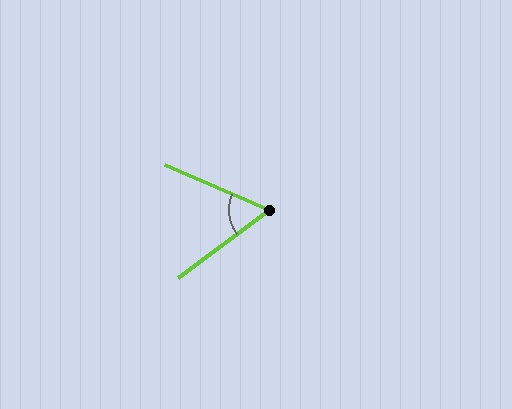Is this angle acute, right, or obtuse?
It is acute.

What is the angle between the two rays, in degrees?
Approximately 60 degrees.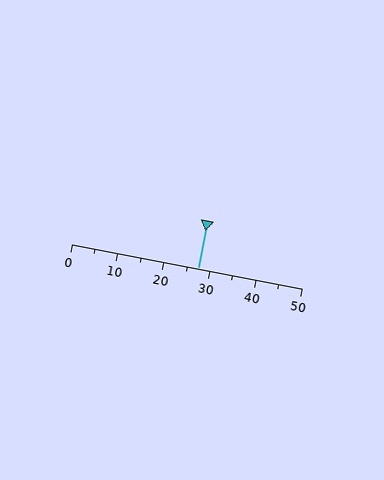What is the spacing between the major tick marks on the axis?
The major ticks are spaced 10 apart.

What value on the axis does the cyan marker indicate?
The marker indicates approximately 27.5.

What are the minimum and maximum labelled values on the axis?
The axis runs from 0 to 50.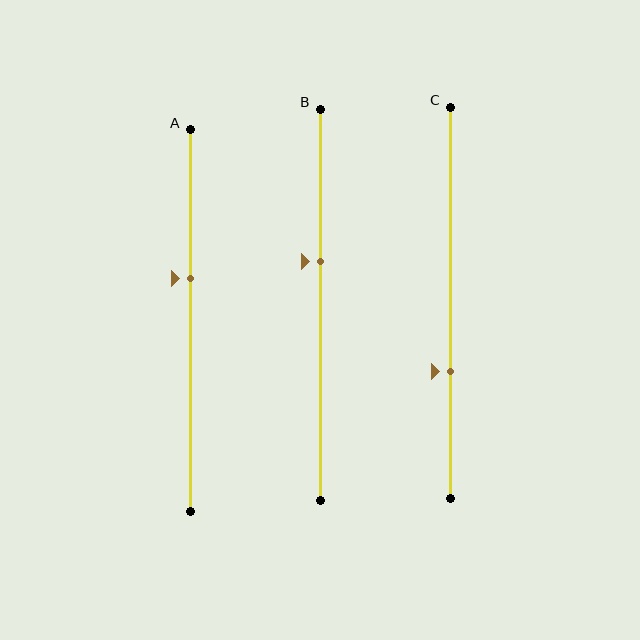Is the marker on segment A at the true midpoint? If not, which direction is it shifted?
No, the marker on segment A is shifted upward by about 11% of the segment length.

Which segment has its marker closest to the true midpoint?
Segment A has its marker closest to the true midpoint.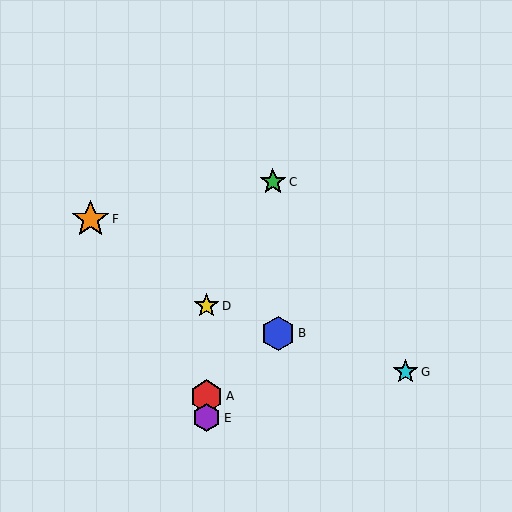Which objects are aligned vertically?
Objects A, D, E are aligned vertically.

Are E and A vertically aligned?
Yes, both are at x≈206.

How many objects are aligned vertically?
3 objects (A, D, E) are aligned vertically.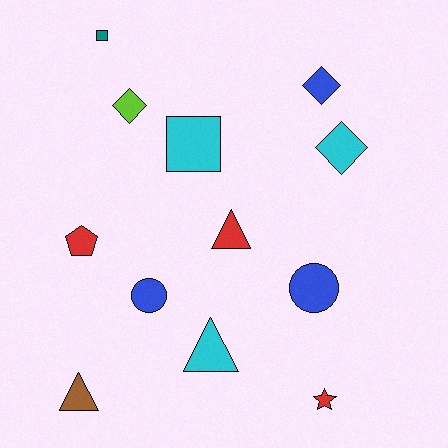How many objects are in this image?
There are 12 objects.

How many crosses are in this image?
There are no crosses.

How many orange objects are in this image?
There are no orange objects.